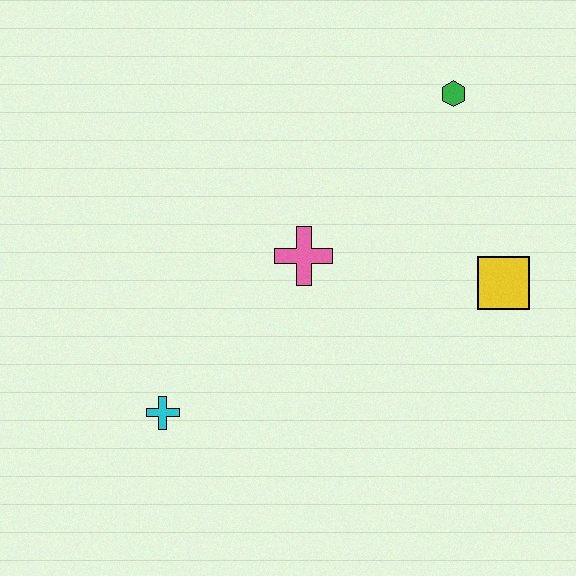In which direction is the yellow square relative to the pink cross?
The yellow square is to the right of the pink cross.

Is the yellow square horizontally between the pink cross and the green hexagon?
No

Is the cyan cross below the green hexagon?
Yes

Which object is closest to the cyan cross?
The pink cross is closest to the cyan cross.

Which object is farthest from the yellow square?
The cyan cross is farthest from the yellow square.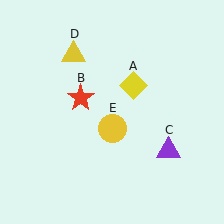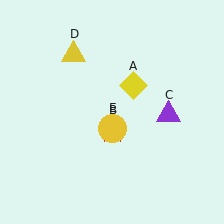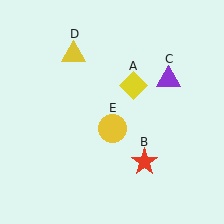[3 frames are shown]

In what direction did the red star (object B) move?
The red star (object B) moved down and to the right.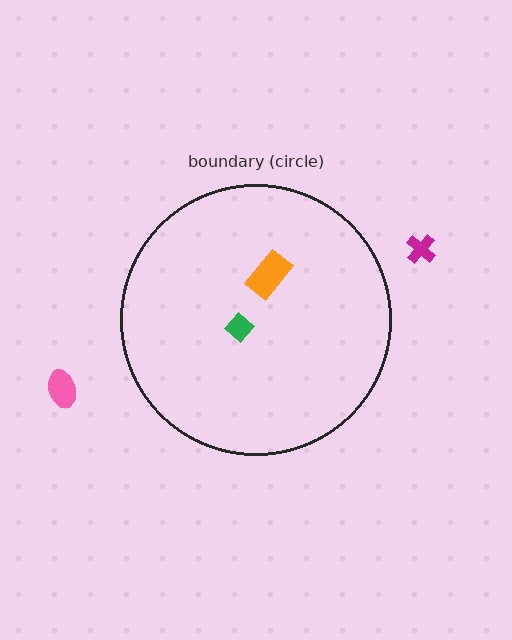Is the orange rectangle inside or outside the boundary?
Inside.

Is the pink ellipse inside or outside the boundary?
Outside.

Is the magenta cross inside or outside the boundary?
Outside.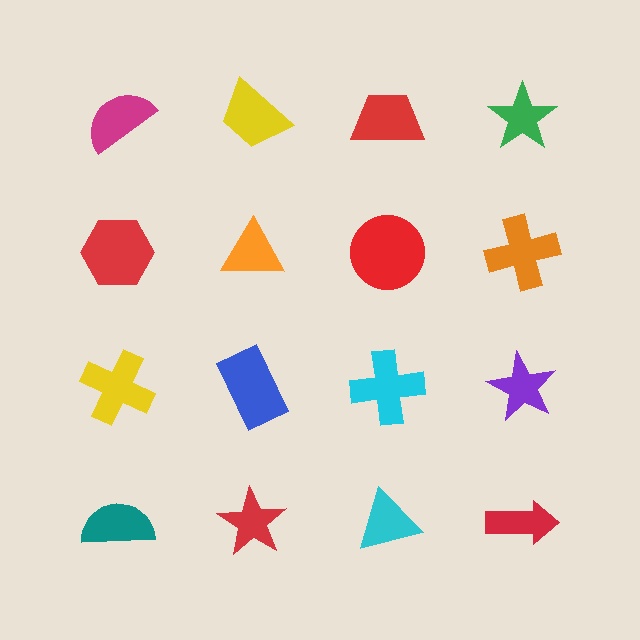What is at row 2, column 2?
An orange triangle.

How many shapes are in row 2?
4 shapes.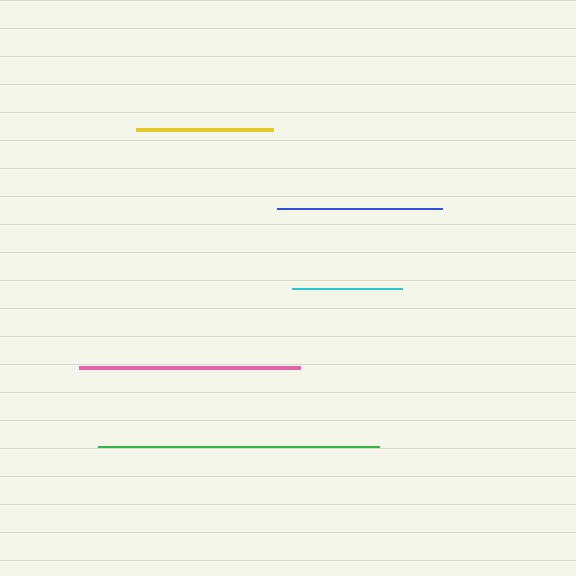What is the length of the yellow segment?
The yellow segment is approximately 136 pixels long.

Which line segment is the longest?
The green line is the longest at approximately 282 pixels.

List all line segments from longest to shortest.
From longest to shortest: green, pink, blue, yellow, cyan.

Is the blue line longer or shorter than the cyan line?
The blue line is longer than the cyan line.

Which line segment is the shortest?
The cyan line is the shortest at approximately 110 pixels.